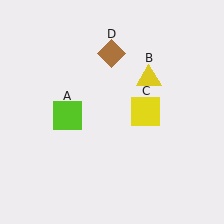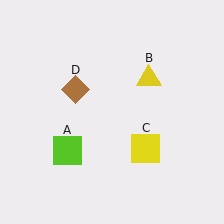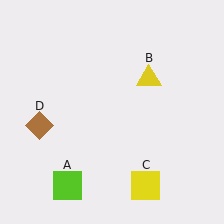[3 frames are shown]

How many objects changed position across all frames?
3 objects changed position: lime square (object A), yellow square (object C), brown diamond (object D).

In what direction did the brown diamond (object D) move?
The brown diamond (object D) moved down and to the left.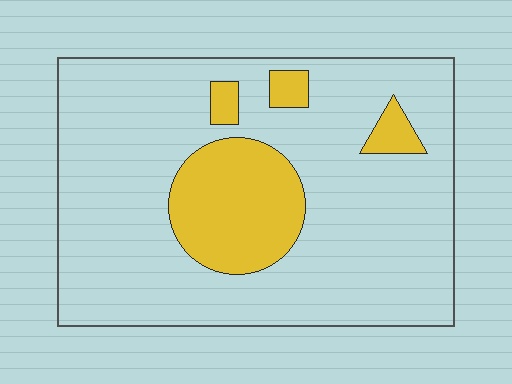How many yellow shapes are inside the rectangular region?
4.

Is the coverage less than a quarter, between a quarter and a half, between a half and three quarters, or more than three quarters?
Less than a quarter.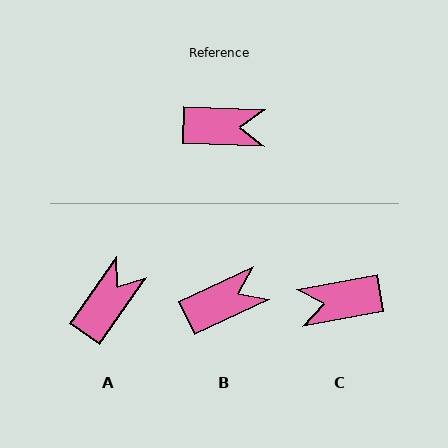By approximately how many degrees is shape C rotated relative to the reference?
Approximately 167 degrees clockwise.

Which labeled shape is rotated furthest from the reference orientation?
C, about 167 degrees away.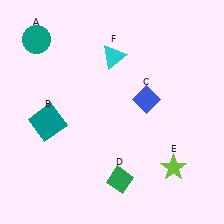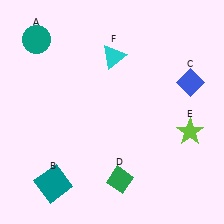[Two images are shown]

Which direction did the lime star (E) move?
The lime star (E) moved up.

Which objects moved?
The objects that moved are: the teal square (B), the blue diamond (C), the lime star (E).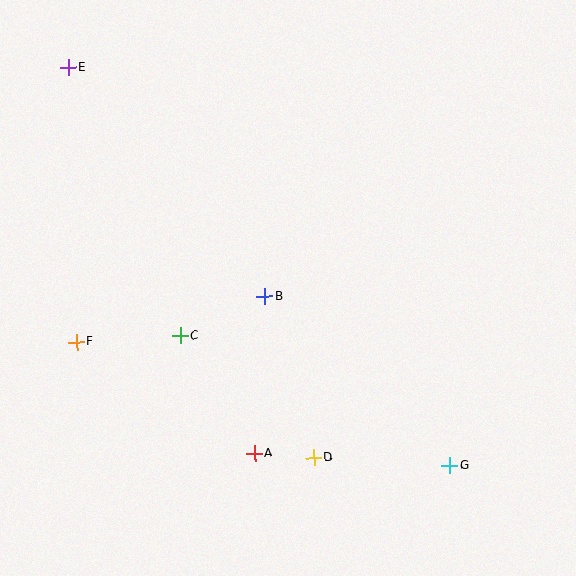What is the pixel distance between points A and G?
The distance between A and G is 195 pixels.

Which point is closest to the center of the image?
Point B at (265, 296) is closest to the center.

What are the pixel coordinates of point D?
Point D is at (314, 458).